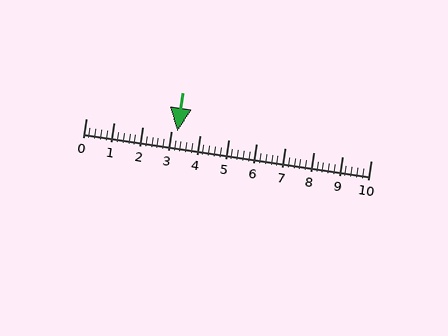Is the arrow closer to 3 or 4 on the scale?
The arrow is closer to 3.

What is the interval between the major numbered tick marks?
The major tick marks are spaced 1 units apart.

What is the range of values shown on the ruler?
The ruler shows values from 0 to 10.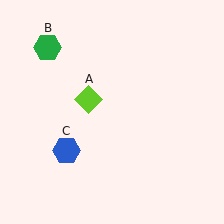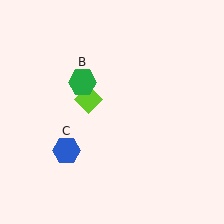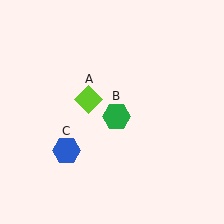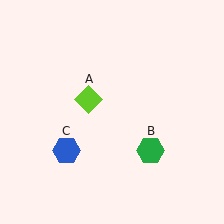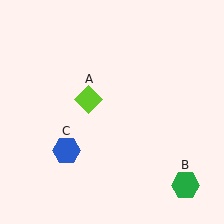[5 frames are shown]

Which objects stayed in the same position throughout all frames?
Lime diamond (object A) and blue hexagon (object C) remained stationary.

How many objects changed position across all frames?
1 object changed position: green hexagon (object B).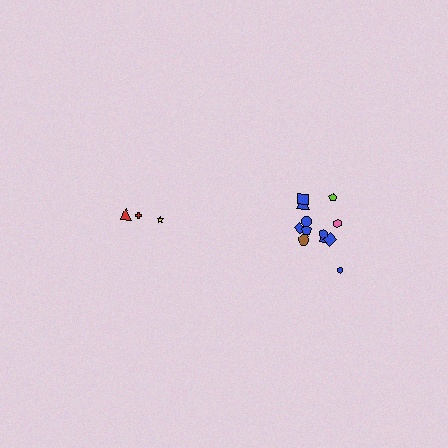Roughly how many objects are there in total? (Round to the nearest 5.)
Roughly 15 objects in total.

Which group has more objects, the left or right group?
The right group.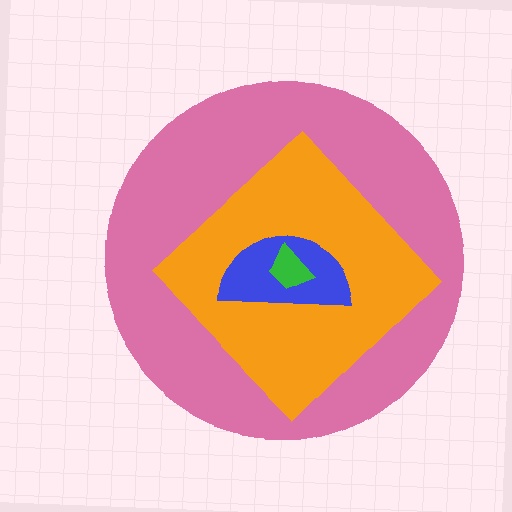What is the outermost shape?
The pink circle.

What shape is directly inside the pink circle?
The orange diamond.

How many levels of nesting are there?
4.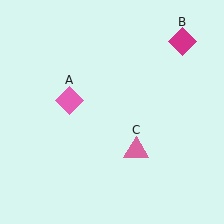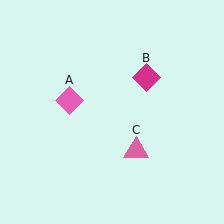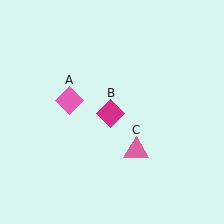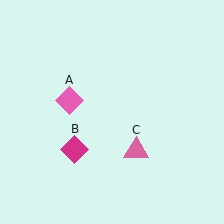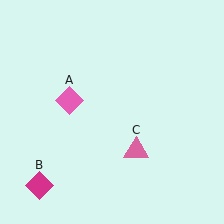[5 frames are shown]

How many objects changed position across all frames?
1 object changed position: magenta diamond (object B).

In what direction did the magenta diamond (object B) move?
The magenta diamond (object B) moved down and to the left.